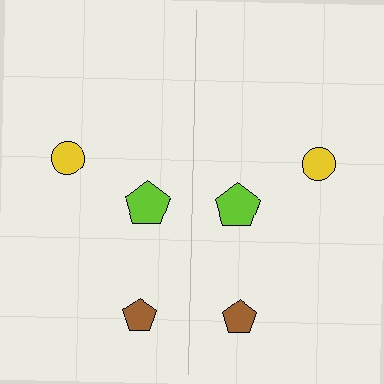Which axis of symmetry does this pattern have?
The pattern has a vertical axis of symmetry running through the center of the image.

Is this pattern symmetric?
Yes, this pattern has bilateral (reflection) symmetry.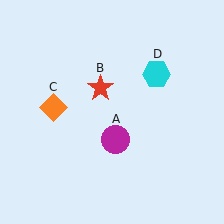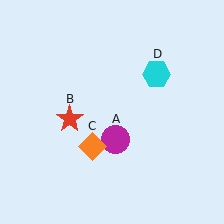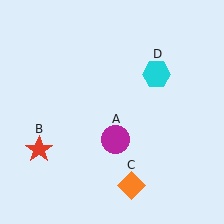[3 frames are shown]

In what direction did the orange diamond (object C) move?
The orange diamond (object C) moved down and to the right.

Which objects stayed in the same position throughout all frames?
Magenta circle (object A) and cyan hexagon (object D) remained stationary.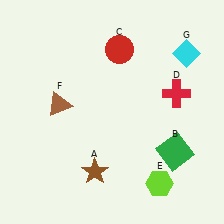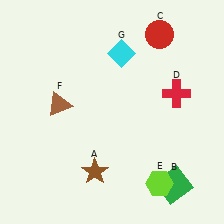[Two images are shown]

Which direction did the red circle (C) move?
The red circle (C) moved right.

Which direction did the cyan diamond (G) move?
The cyan diamond (G) moved left.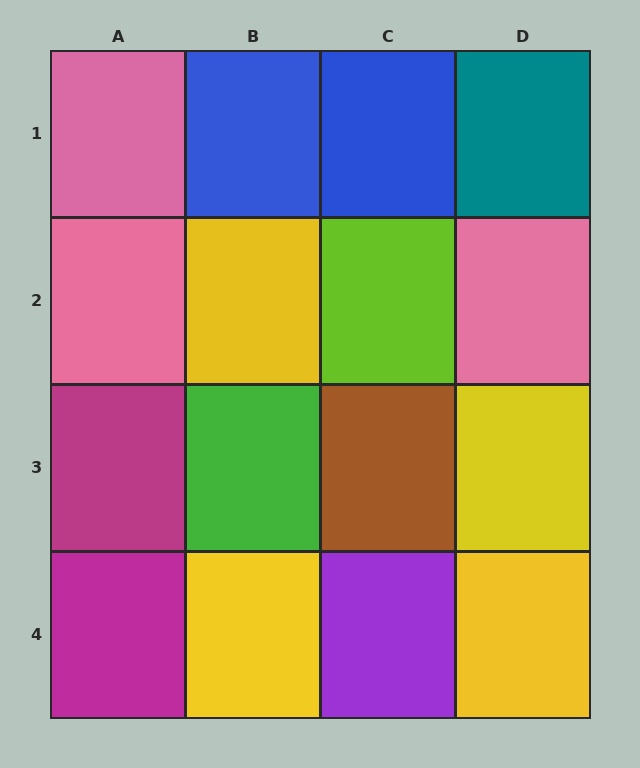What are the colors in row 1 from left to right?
Pink, blue, blue, teal.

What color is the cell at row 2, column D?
Pink.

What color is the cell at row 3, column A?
Magenta.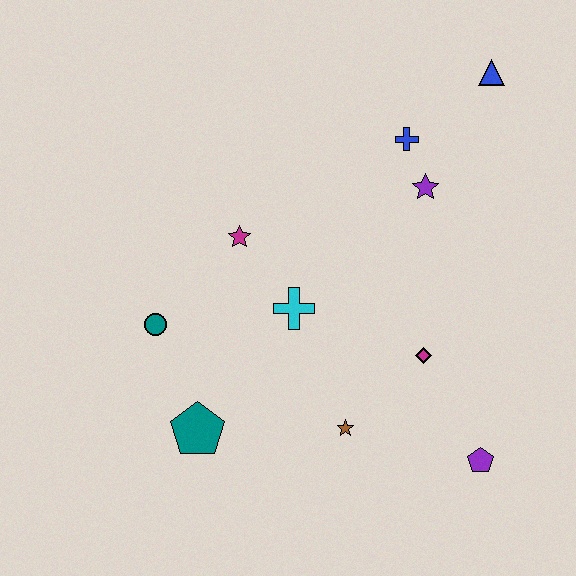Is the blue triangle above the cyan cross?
Yes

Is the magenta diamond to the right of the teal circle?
Yes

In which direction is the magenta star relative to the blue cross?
The magenta star is to the left of the blue cross.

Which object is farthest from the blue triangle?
The teal pentagon is farthest from the blue triangle.